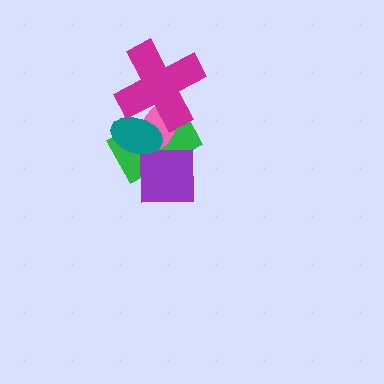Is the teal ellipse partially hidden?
Yes, it is partially covered by another shape.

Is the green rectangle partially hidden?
Yes, it is partially covered by another shape.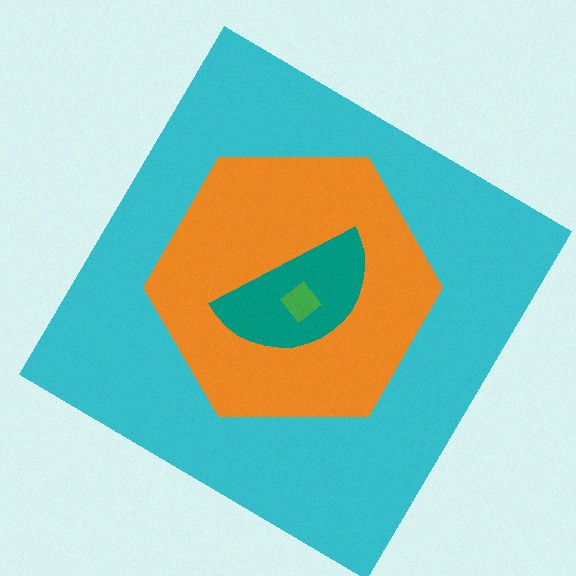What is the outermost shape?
The cyan diamond.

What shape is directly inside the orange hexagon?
The teal semicircle.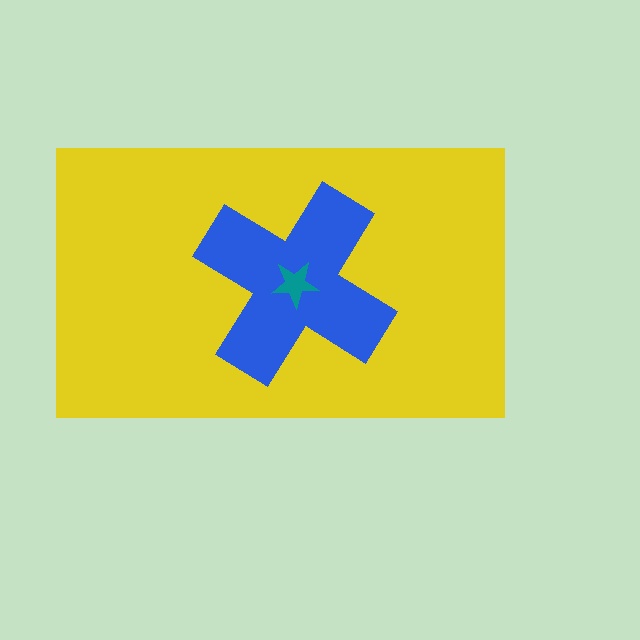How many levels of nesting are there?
3.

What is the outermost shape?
The yellow rectangle.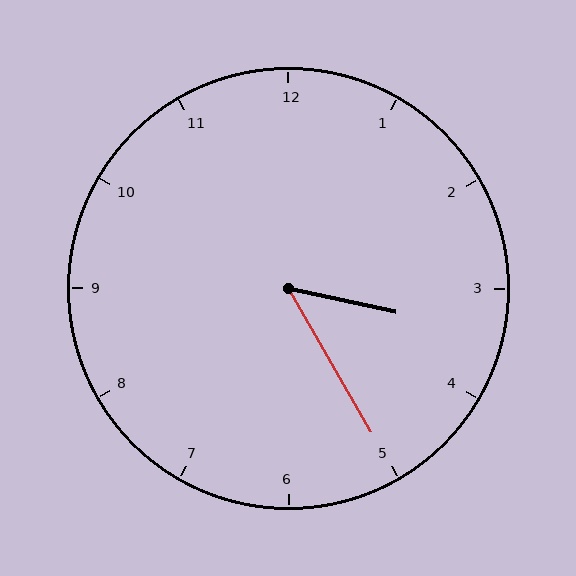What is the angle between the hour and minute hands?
Approximately 48 degrees.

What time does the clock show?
3:25.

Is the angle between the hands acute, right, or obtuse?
It is acute.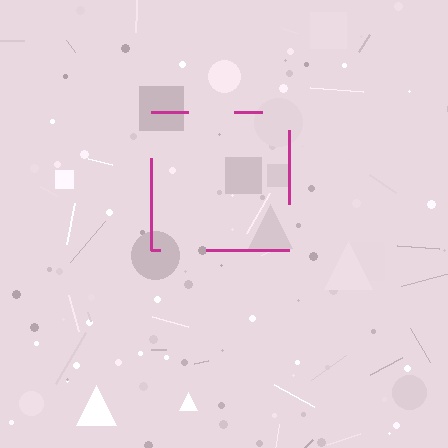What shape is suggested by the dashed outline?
The dashed outline suggests a square.